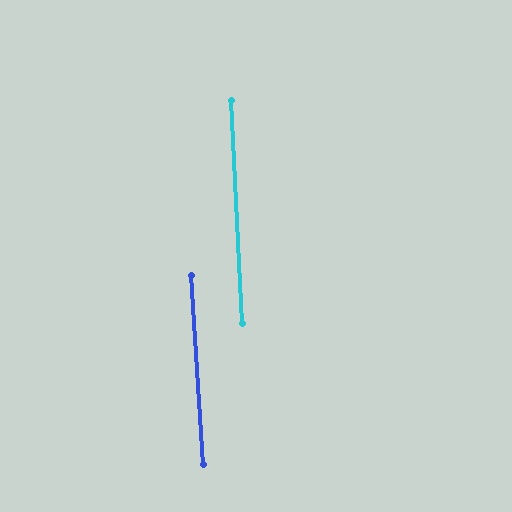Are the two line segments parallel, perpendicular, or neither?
Parallel — their directions differ by only 1.0°.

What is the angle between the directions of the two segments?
Approximately 1 degree.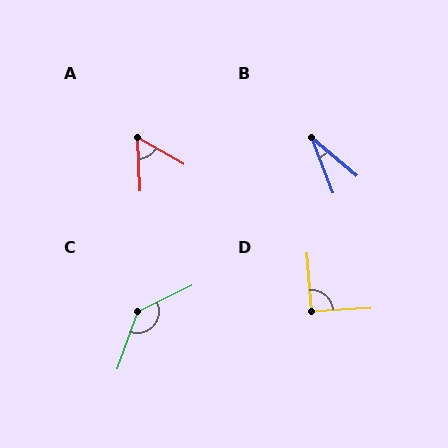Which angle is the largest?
C, at approximately 136 degrees.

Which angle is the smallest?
B, at approximately 28 degrees.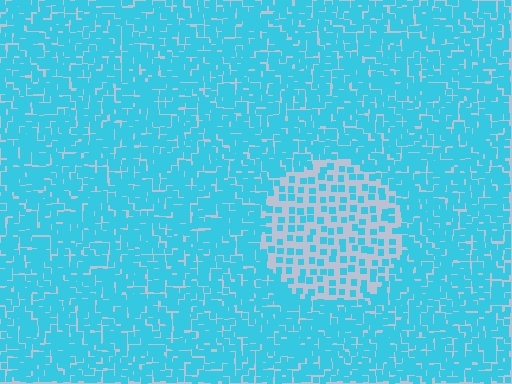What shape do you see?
I see a circle.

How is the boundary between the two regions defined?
The boundary is defined by a change in element density (approximately 2.6x ratio). All elements are the same color, size, and shape.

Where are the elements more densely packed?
The elements are more densely packed outside the circle boundary.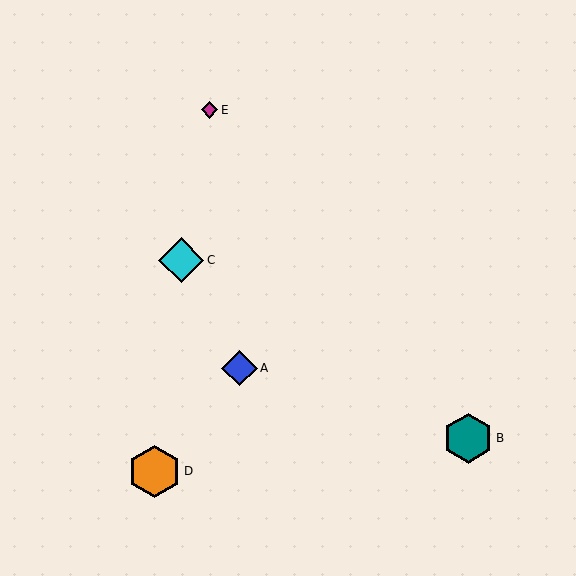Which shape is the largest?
The orange hexagon (labeled D) is the largest.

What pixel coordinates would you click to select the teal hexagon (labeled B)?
Click at (468, 438) to select the teal hexagon B.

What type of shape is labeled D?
Shape D is an orange hexagon.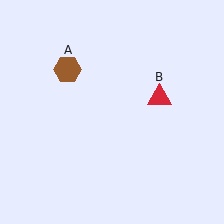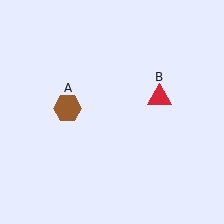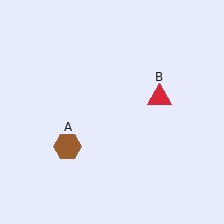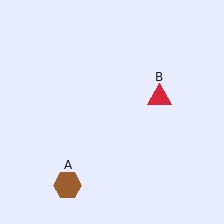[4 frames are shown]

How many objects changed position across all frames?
1 object changed position: brown hexagon (object A).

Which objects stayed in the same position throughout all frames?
Red triangle (object B) remained stationary.